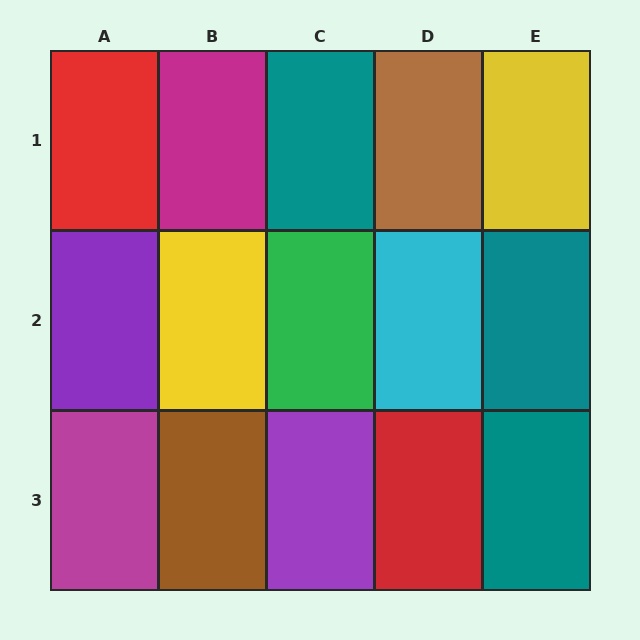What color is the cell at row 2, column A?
Purple.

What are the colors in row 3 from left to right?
Magenta, brown, purple, red, teal.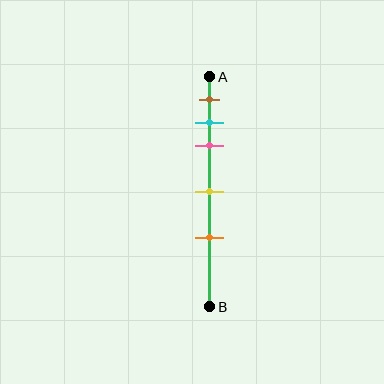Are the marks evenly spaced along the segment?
No, the marks are not evenly spaced.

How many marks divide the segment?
There are 5 marks dividing the segment.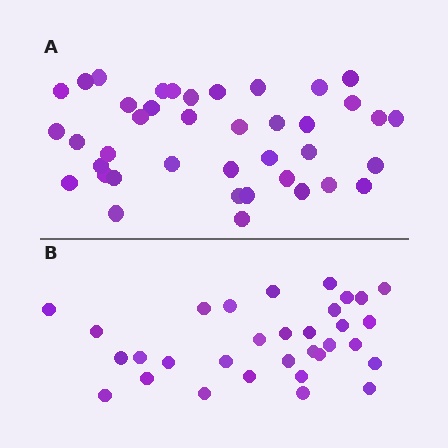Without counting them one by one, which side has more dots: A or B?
Region A (the top region) has more dots.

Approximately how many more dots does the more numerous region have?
Region A has roughly 8 or so more dots than region B.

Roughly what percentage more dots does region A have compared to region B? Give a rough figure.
About 25% more.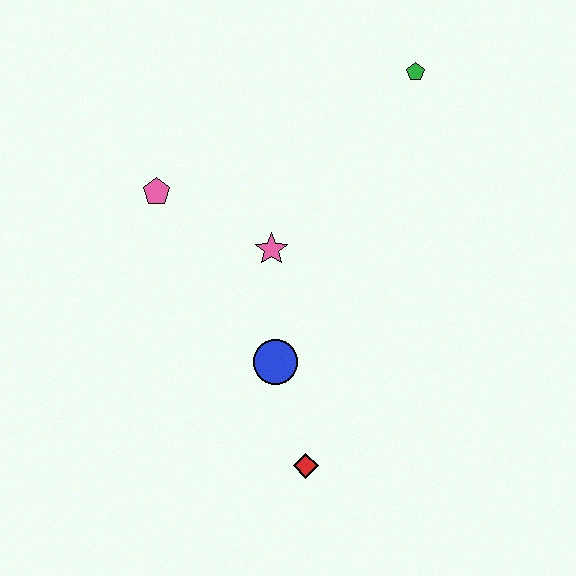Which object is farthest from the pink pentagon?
The red diamond is farthest from the pink pentagon.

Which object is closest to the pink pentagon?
The pink star is closest to the pink pentagon.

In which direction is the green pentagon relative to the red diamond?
The green pentagon is above the red diamond.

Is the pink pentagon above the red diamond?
Yes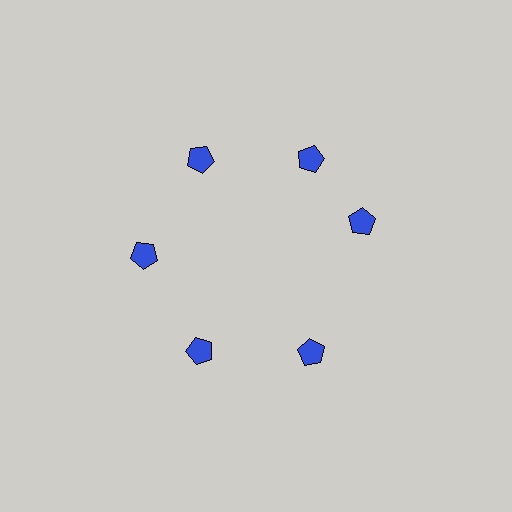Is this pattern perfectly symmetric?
No. The 6 blue pentagons are arranged in a ring, but one element near the 3 o'clock position is rotated out of alignment along the ring, breaking the 6-fold rotational symmetry.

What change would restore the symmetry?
The symmetry would be restored by rotating it back into even spacing with its neighbors so that all 6 pentagons sit at equal angles and equal distance from the center.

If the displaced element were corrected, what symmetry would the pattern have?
It would have 6-fold rotational symmetry — the pattern would map onto itself every 60 degrees.